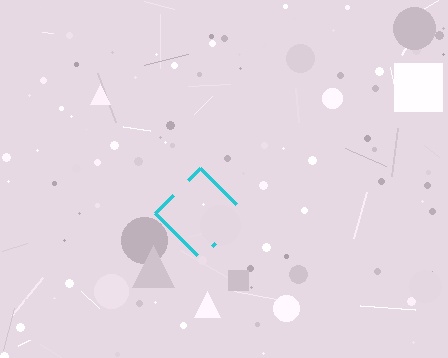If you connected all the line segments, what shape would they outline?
They would outline a diamond.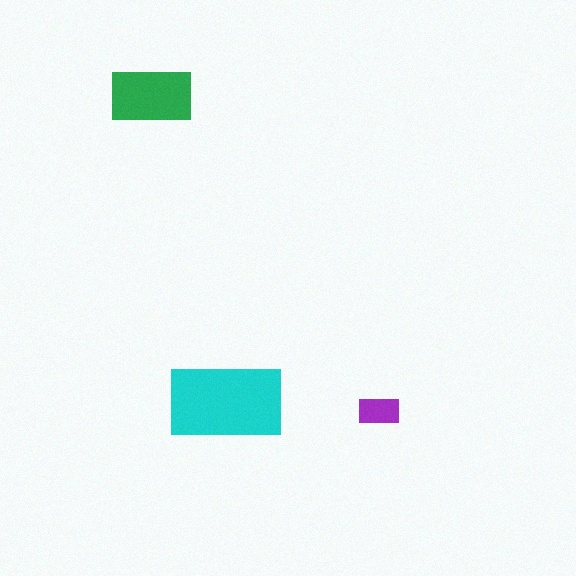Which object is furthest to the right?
The purple rectangle is rightmost.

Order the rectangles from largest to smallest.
the cyan one, the green one, the purple one.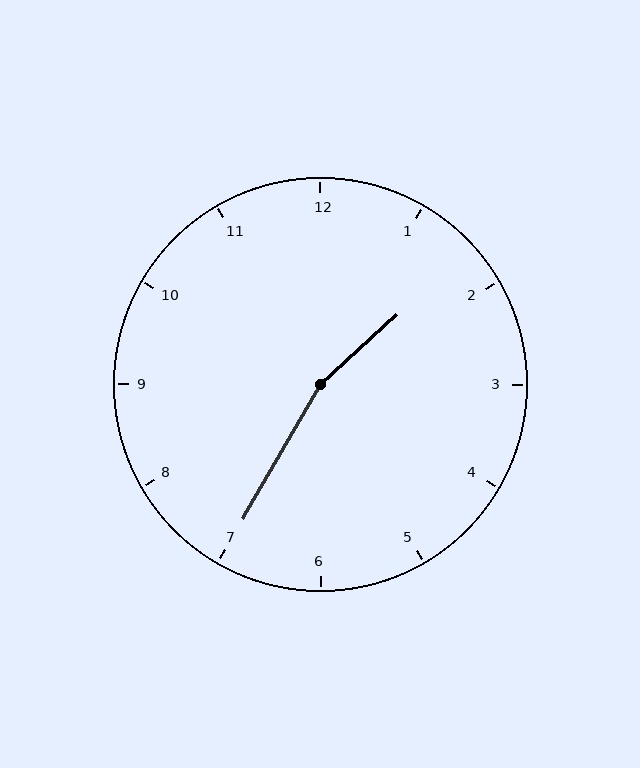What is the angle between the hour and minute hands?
Approximately 162 degrees.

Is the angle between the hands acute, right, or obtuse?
It is obtuse.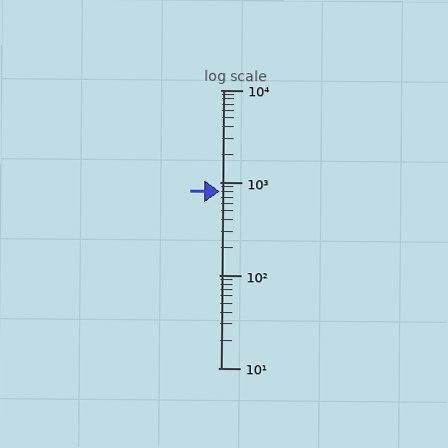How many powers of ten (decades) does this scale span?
The scale spans 3 decades, from 10 to 10000.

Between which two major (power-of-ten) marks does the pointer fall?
The pointer is between 100 and 1000.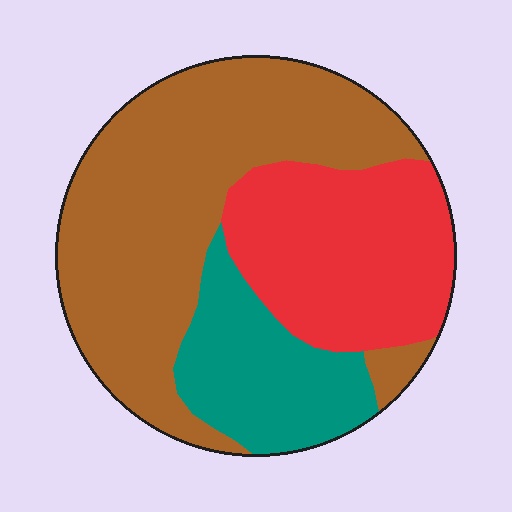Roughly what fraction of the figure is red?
Red takes up between a sixth and a third of the figure.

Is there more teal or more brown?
Brown.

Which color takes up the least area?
Teal, at roughly 20%.